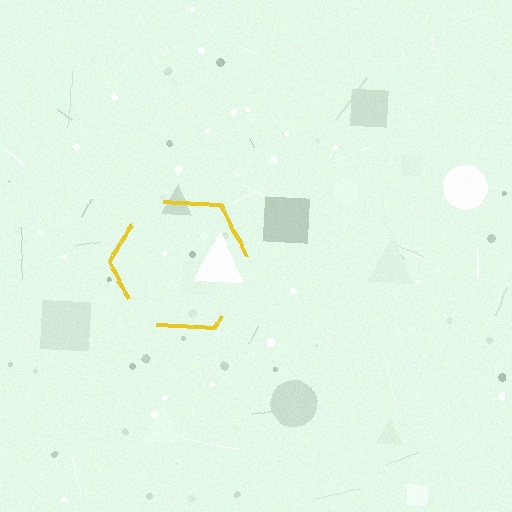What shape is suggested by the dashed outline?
The dashed outline suggests a hexagon.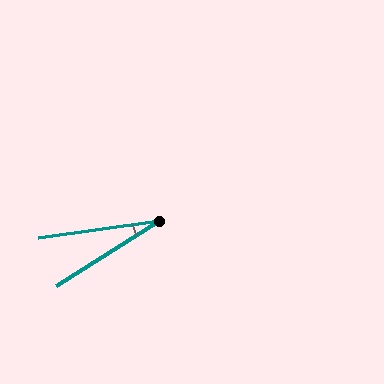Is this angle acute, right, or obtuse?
It is acute.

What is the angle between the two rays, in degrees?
Approximately 24 degrees.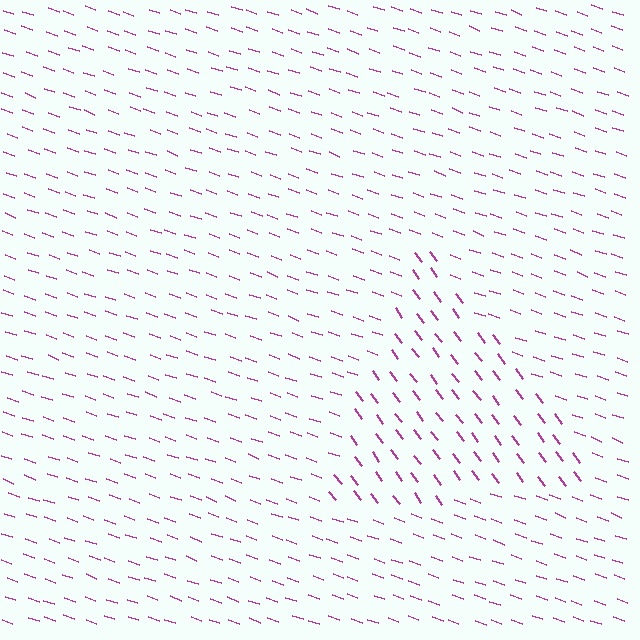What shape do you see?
I see a triangle.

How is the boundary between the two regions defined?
The boundary is defined purely by a change in line orientation (approximately 34 degrees difference). All lines are the same color and thickness.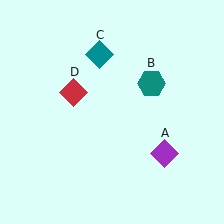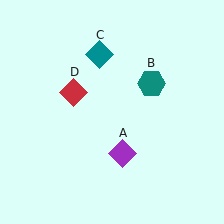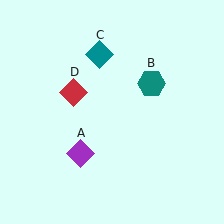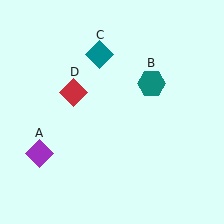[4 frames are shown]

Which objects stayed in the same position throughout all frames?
Teal hexagon (object B) and teal diamond (object C) and red diamond (object D) remained stationary.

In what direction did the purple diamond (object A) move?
The purple diamond (object A) moved left.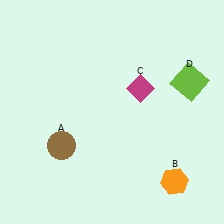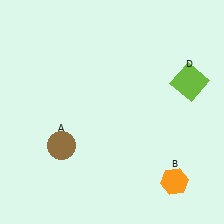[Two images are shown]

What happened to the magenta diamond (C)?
The magenta diamond (C) was removed in Image 2. It was in the top-right area of Image 1.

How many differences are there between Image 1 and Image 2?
There is 1 difference between the two images.